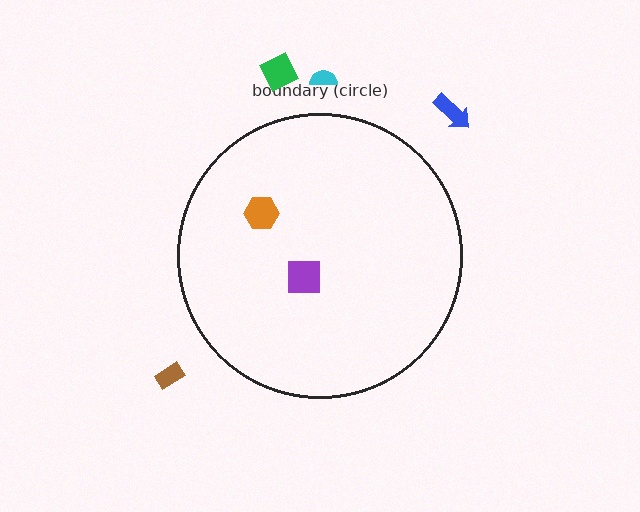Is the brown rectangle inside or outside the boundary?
Outside.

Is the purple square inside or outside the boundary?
Inside.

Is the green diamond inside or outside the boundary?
Outside.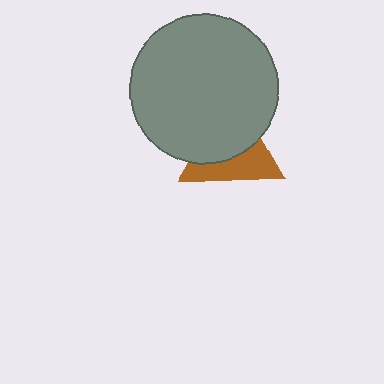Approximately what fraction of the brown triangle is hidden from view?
Roughly 56% of the brown triangle is hidden behind the gray circle.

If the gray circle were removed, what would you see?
You would see the complete brown triangle.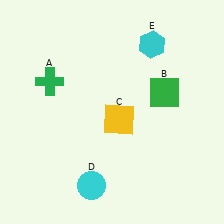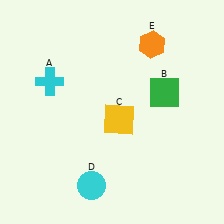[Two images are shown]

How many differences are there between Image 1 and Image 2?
There are 2 differences between the two images.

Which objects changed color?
A changed from green to cyan. E changed from cyan to orange.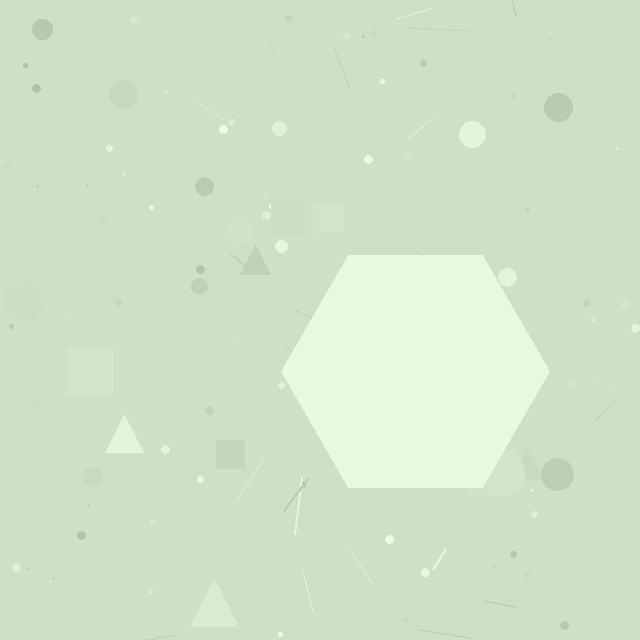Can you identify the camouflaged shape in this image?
The camouflaged shape is a hexagon.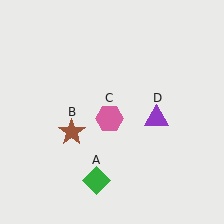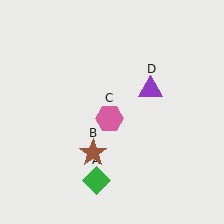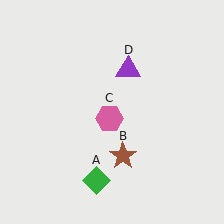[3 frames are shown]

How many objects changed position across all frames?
2 objects changed position: brown star (object B), purple triangle (object D).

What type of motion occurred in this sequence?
The brown star (object B), purple triangle (object D) rotated counterclockwise around the center of the scene.